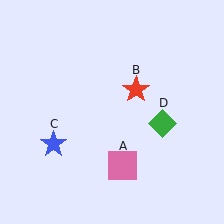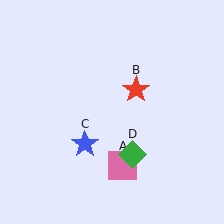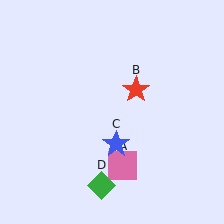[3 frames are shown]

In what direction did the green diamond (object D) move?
The green diamond (object D) moved down and to the left.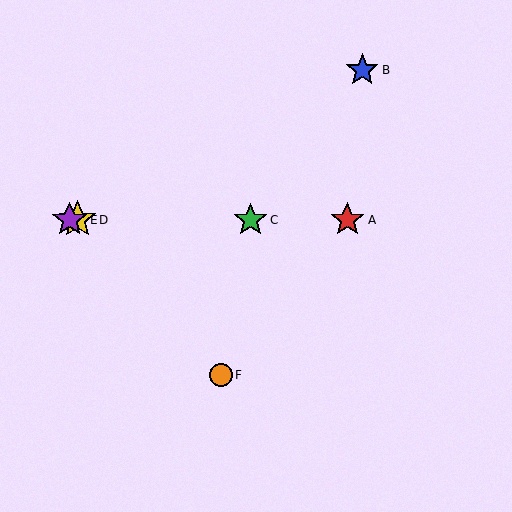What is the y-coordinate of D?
Object D is at y≈220.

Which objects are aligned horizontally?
Objects A, C, D, E are aligned horizontally.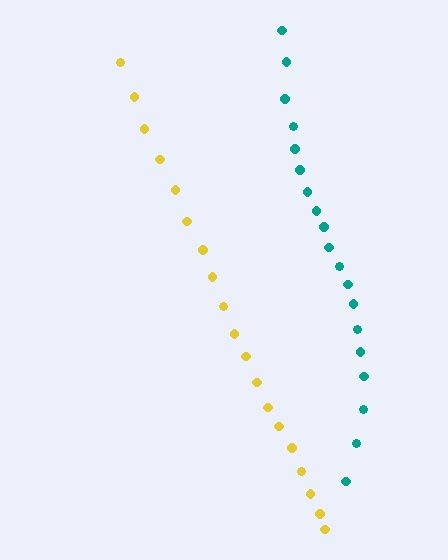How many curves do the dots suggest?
There are 2 distinct paths.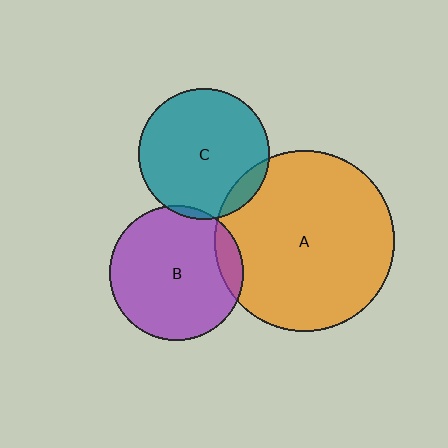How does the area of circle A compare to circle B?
Approximately 1.8 times.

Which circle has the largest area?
Circle A (orange).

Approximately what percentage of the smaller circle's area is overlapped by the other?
Approximately 5%.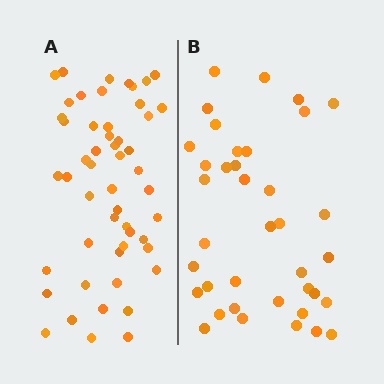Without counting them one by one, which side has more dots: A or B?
Region A (the left region) has more dots.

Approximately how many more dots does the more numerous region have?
Region A has approximately 15 more dots than region B.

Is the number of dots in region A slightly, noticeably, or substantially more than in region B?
Region A has noticeably more, but not dramatically so. The ratio is roughly 1.4 to 1.